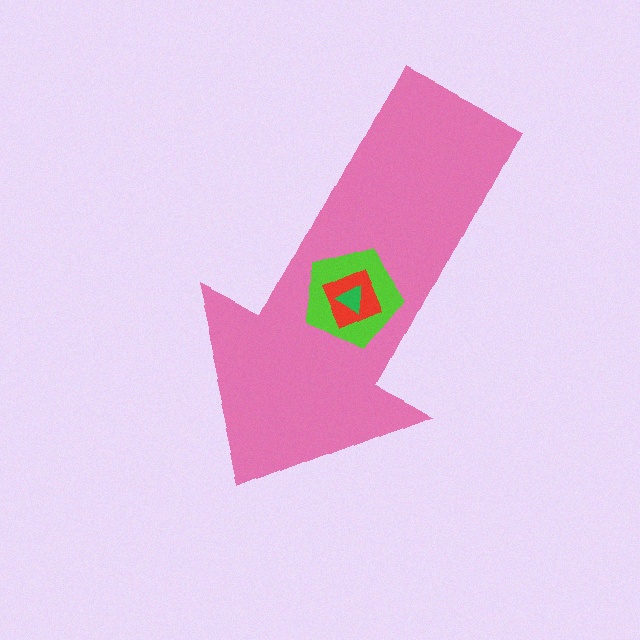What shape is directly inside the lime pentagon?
The red square.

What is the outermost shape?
The pink arrow.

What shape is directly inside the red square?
The green triangle.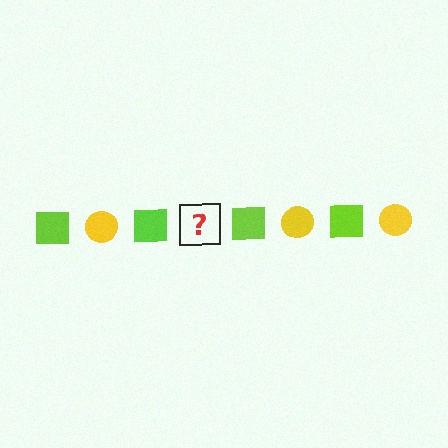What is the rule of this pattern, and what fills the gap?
The rule is that the pattern alternates between lime square and yellow circle. The gap should be filled with a yellow circle.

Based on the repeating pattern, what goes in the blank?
The blank should be a yellow circle.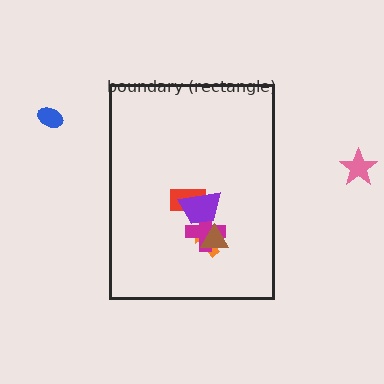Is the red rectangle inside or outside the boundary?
Inside.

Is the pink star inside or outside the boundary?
Outside.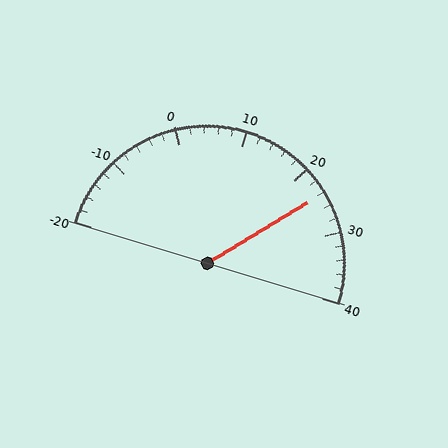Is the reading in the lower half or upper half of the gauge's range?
The reading is in the upper half of the range (-20 to 40).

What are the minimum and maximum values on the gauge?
The gauge ranges from -20 to 40.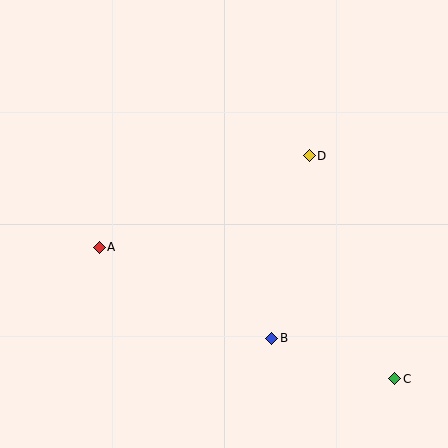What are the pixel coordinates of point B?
Point B is at (272, 338).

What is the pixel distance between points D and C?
The distance between D and C is 239 pixels.